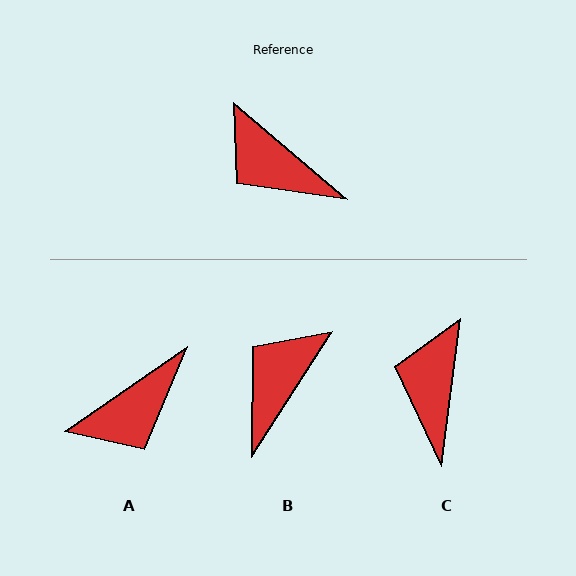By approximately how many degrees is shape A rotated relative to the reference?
Approximately 75 degrees counter-clockwise.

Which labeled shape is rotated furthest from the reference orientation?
B, about 82 degrees away.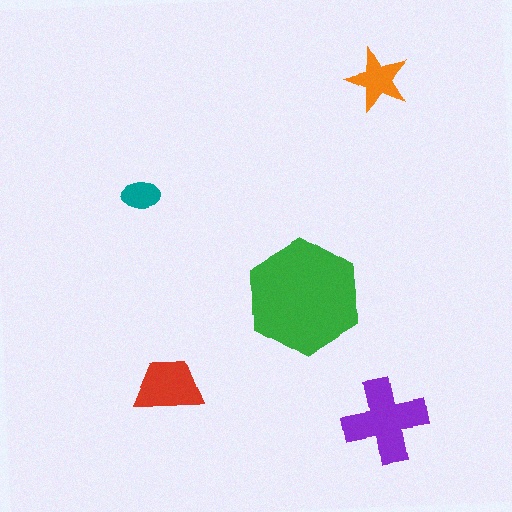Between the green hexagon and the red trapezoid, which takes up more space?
The green hexagon.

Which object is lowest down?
The purple cross is bottommost.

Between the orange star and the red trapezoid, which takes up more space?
The red trapezoid.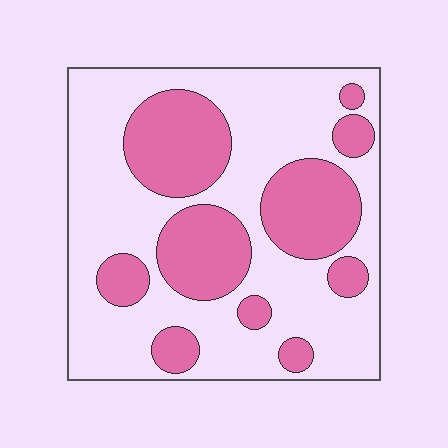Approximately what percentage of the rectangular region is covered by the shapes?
Approximately 35%.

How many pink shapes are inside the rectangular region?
10.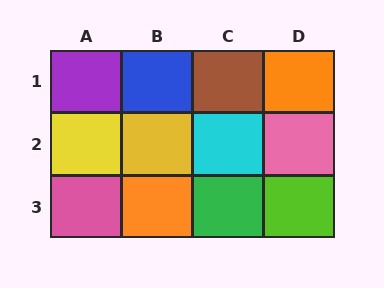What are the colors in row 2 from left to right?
Yellow, yellow, cyan, pink.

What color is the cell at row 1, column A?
Purple.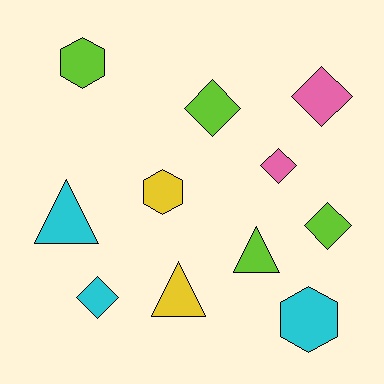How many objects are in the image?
There are 11 objects.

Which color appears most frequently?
Lime, with 4 objects.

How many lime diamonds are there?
There are 2 lime diamonds.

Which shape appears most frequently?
Diamond, with 5 objects.